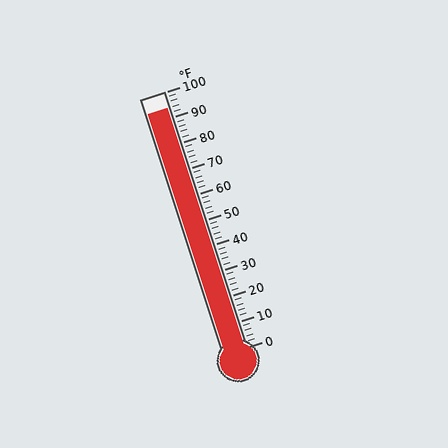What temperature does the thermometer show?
The thermometer shows approximately 94°F.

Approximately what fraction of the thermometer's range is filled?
The thermometer is filled to approximately 95% of its range.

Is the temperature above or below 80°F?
The temperature is above 80°F.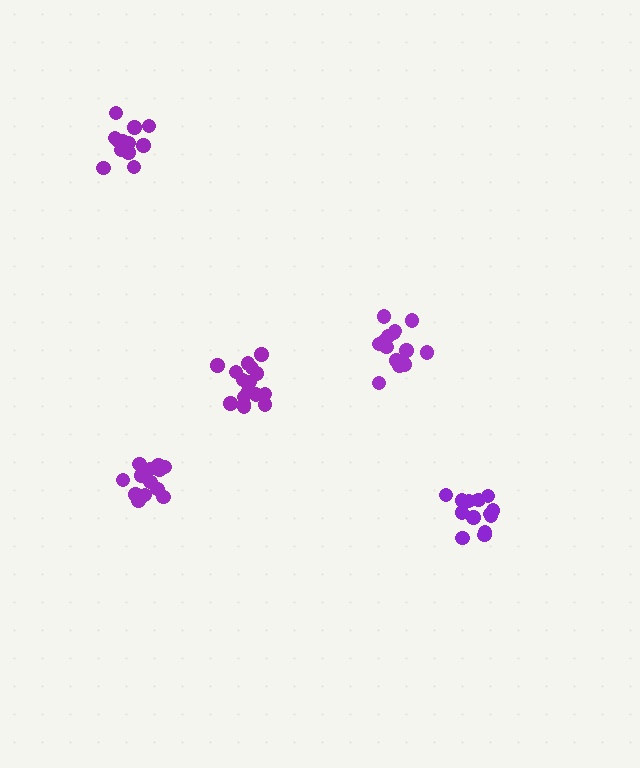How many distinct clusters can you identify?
There are 5 distinct clusters.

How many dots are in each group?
Group 1: 12 dots, Group 2: 16 dots, Group 3: 13 dots, Group 4: 13 dots, Group 5: 16 dots (70 total).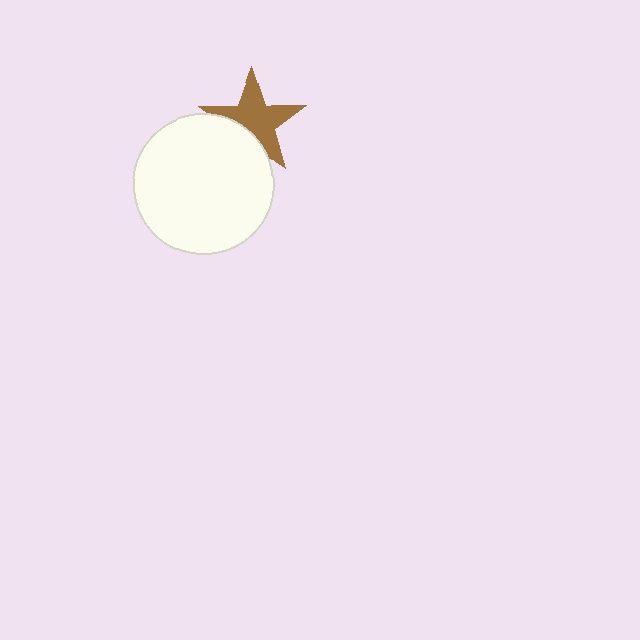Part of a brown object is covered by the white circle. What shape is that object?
It is a star.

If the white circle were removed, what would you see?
You would see the complete brown star.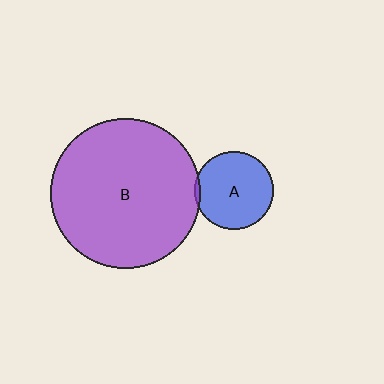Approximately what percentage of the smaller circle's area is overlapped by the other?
Approximately 5%.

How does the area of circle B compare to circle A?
Approximately 3.7 times.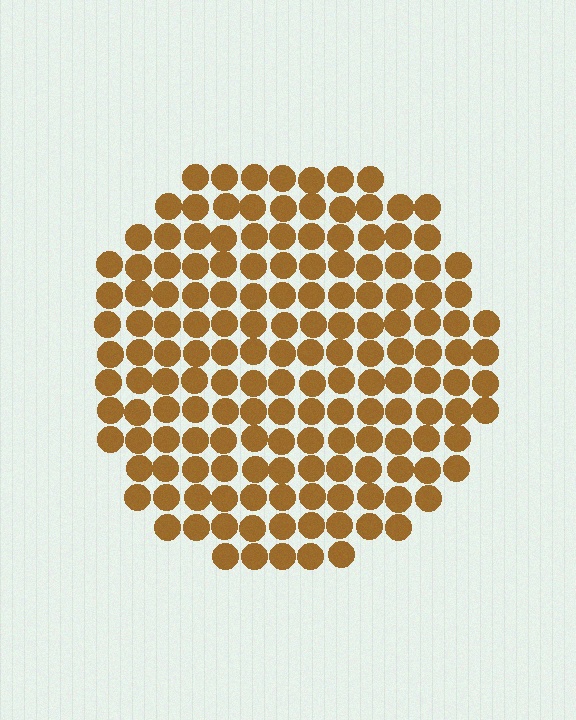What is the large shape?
The large shape is a circle.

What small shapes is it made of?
It is made of small circles.